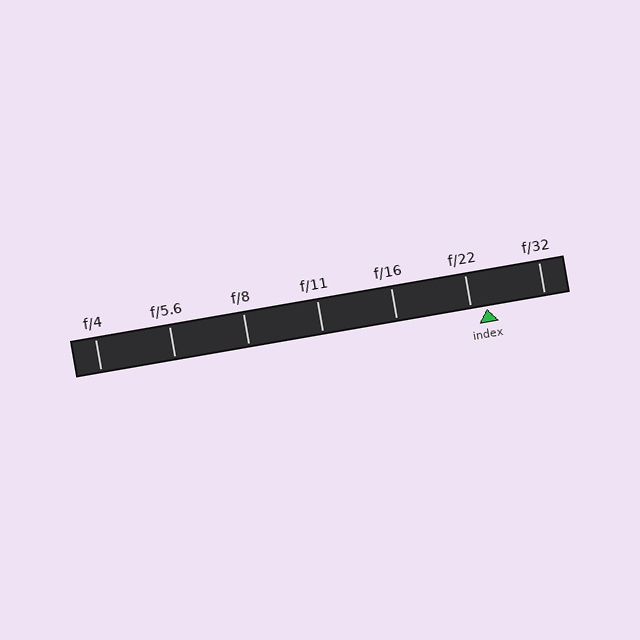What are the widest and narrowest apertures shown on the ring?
The widest aperture shown is f/4 and the narrowest is f/32.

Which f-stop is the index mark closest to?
The index mark is closest to f/22.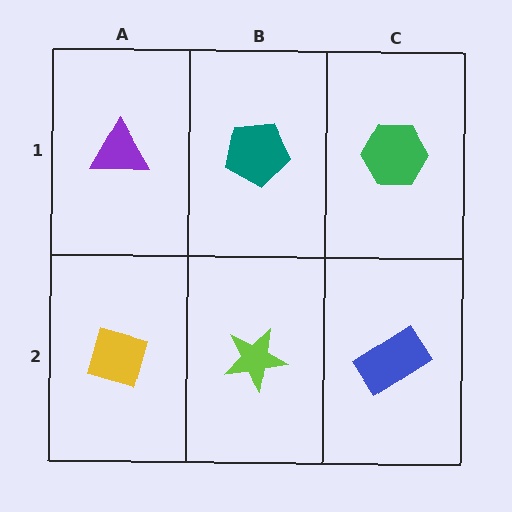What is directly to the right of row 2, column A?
A lime star.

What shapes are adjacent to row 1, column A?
A yellow diamond (row 2, column A), a teal pentagon (row 1, column B).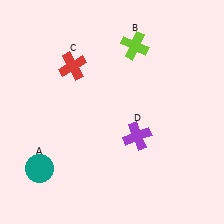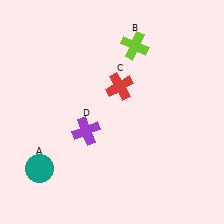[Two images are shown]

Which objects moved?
The objects that moved are: the red cross (C), the purple cross (D).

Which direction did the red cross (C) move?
The red cross (C) moved right.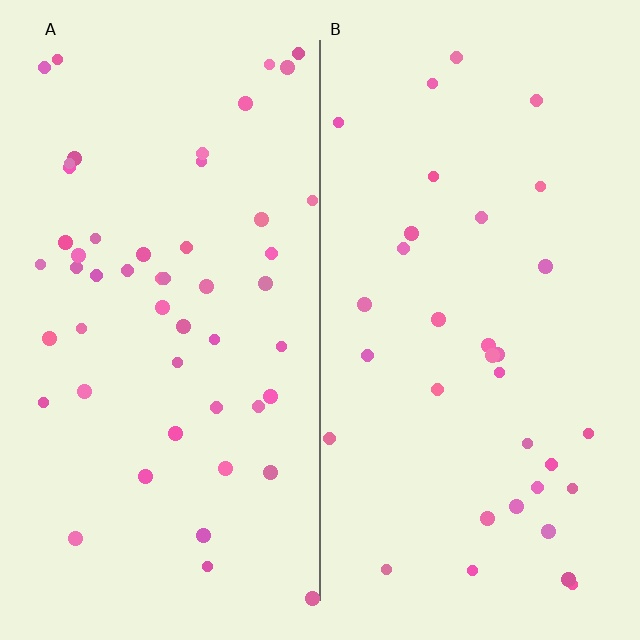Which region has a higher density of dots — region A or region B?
A (the left).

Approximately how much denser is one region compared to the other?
Approximately 1.5× — region A over region B.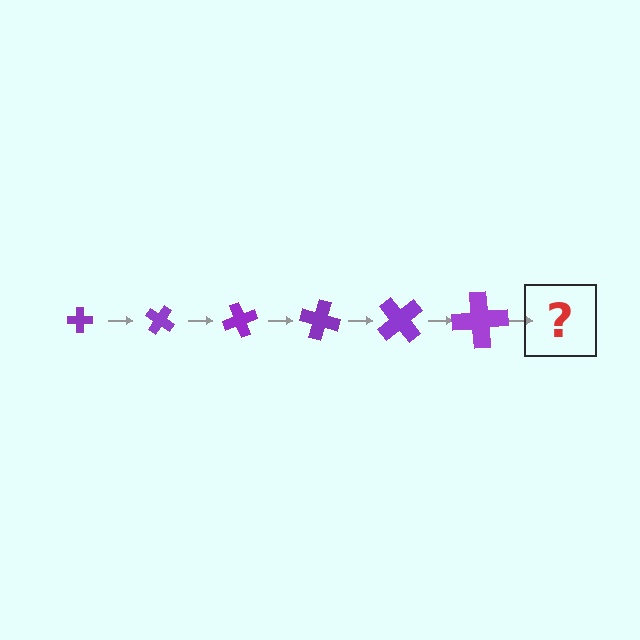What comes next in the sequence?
The next element should be a cross, larger than the previous one and rotated 210 degrees from the start.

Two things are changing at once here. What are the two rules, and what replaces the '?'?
The two rules are that the cross grows larger each step and it rotates 35 degrees each step. The '?' should be a cross, larger than the previous one and rotated 210 degrees from the start.